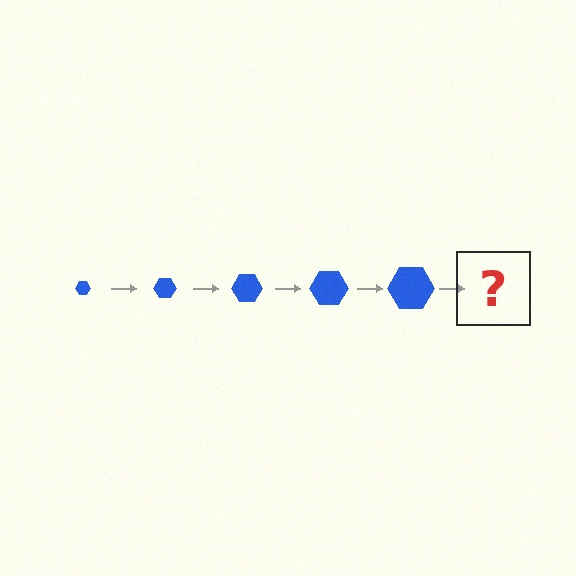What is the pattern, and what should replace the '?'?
The pattern is that the hexagon gets progressively larger each step. The '?' should be a blue hexagon, larger than the previous one.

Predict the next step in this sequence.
The next step is a blue hexagon, larger than the previous one.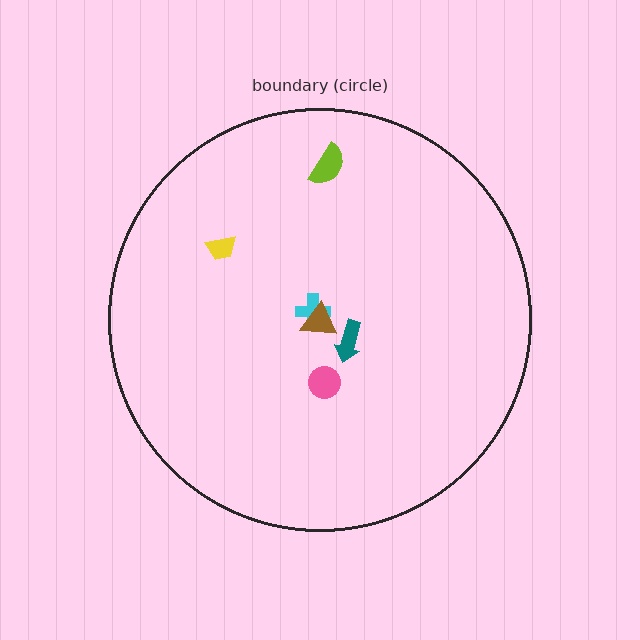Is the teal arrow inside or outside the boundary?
Inside.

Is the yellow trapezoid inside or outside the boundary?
Inside.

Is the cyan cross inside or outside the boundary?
Inside.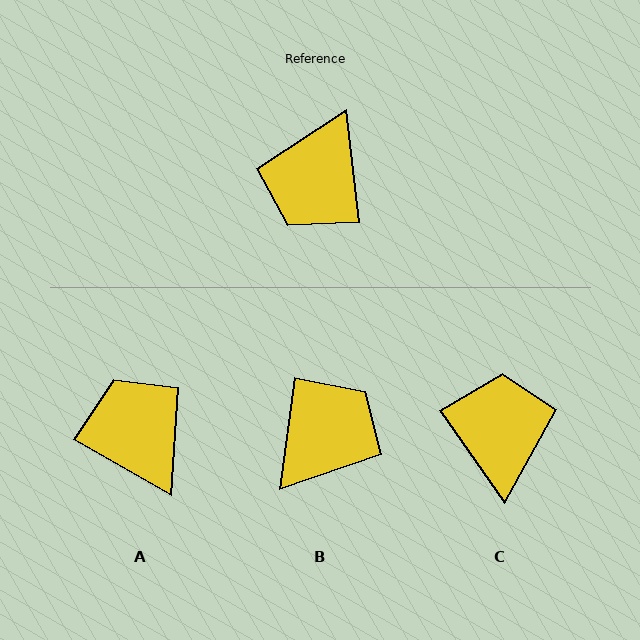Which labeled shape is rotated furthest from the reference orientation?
B, about 166 degrees away.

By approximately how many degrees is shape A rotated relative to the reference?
Approximately 126 degrees clockwise.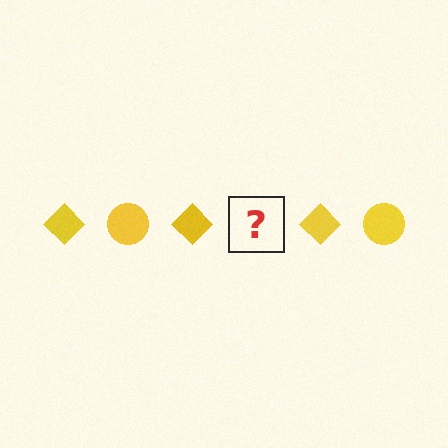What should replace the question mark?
The question mark should be replaced with a yellow circle.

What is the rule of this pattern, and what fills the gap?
The rule is that the pattern cycles through diamond, circle shapes in yellow. The gap should be filled with a yellow circle.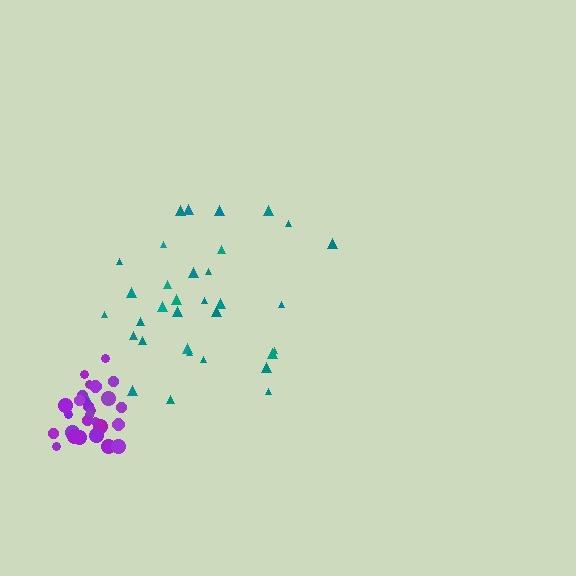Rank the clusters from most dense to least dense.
purple, teal.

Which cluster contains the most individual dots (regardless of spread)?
Teal (34).